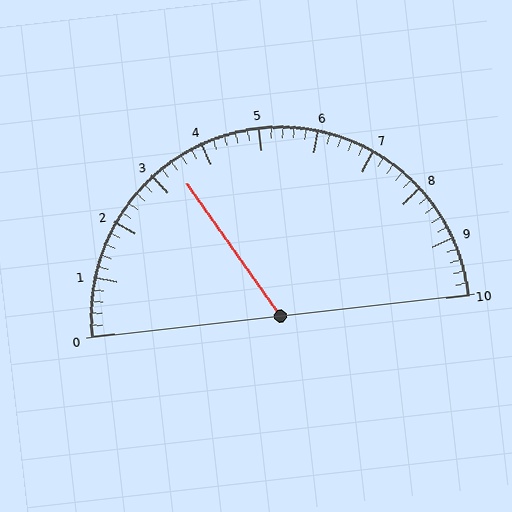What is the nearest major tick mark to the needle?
The nearest major tick mark is 3.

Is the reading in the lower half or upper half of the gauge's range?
The reading is in the lower half of the range (0 to 10).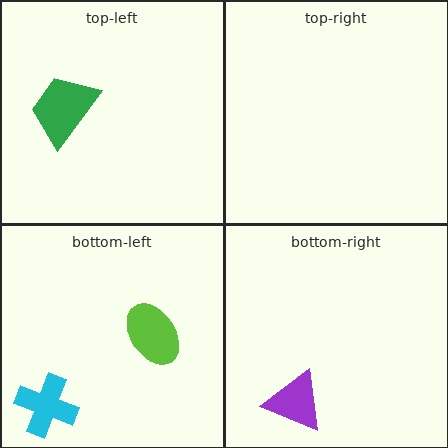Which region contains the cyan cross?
The bottom-left region.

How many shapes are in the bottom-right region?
1.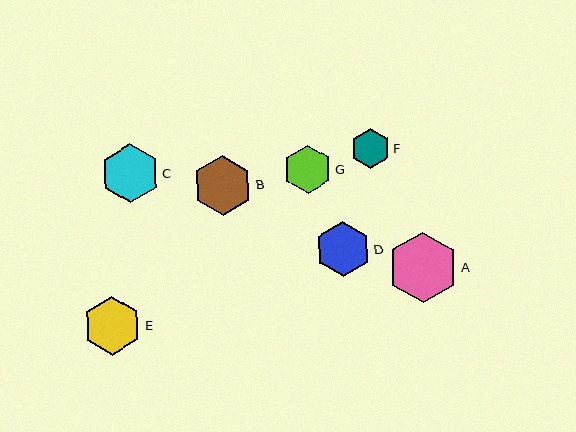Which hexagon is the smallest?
Hexagon F is the smallest with a size of approximately 40 pixels.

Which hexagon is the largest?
Hexagon A is the largest with a size of approximately 70 pixels.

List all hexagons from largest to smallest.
From largest to smallest: A, B, C, E, D, G, F.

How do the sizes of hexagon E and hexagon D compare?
Hexagon E and hexagon D are approximately the same size.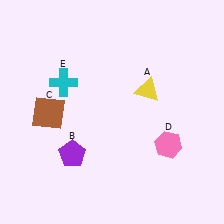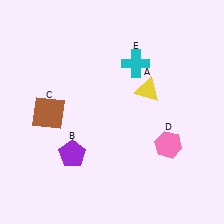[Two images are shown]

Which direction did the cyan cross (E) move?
The cyan cross (E) moved right.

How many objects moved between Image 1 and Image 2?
1 object moved between the two images.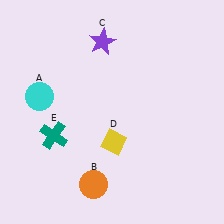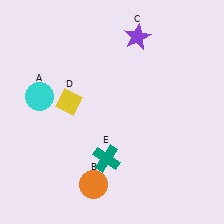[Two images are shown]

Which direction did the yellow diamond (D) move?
The yellow diamond (D) moved left.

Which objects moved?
The objects that moved are: the purple star (C), the yellow diamond (D), the teal cross (E).